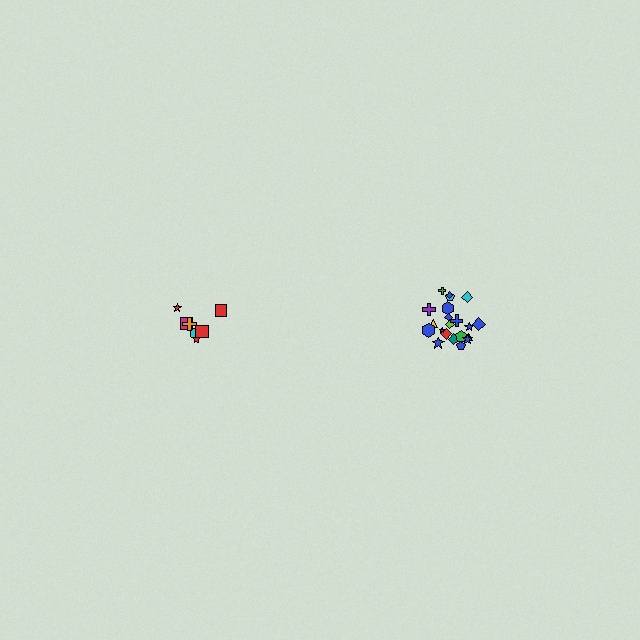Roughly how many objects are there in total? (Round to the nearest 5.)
Roughly 30 objects in total.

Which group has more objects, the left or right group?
The right group.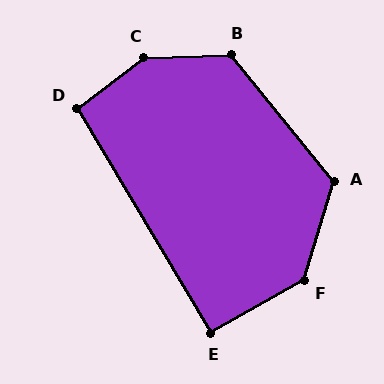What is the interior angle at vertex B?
Approximately 127 degrees (obtuse).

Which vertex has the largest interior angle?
C, at approximately 145 degrees.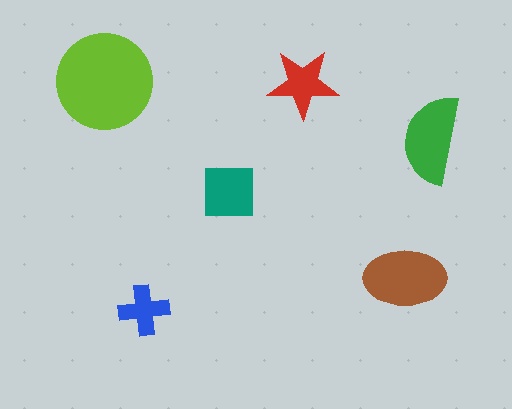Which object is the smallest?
The blue cross.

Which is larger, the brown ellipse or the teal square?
The brown ellipse.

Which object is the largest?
The lime circle.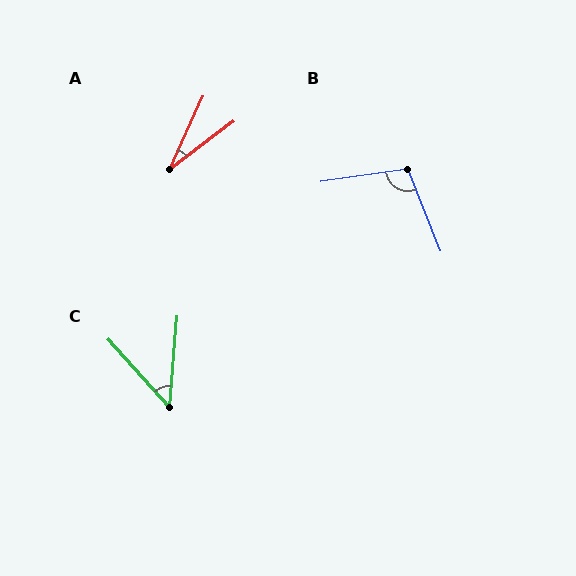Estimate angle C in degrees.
Approximately 46 degrees.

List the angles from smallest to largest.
A (29°), C (46°), B (103°).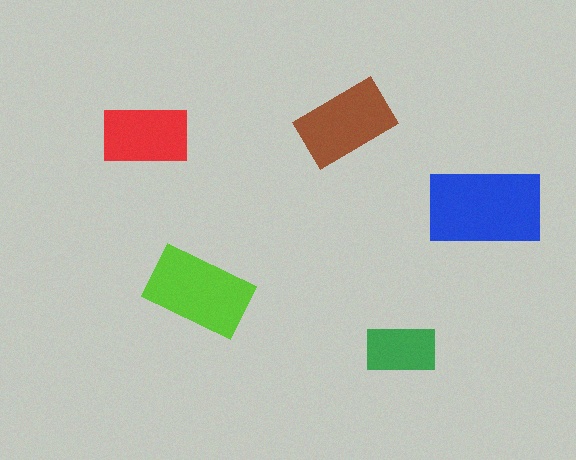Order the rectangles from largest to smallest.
the blue one, the lime one, the brown one, the red one, the green one.